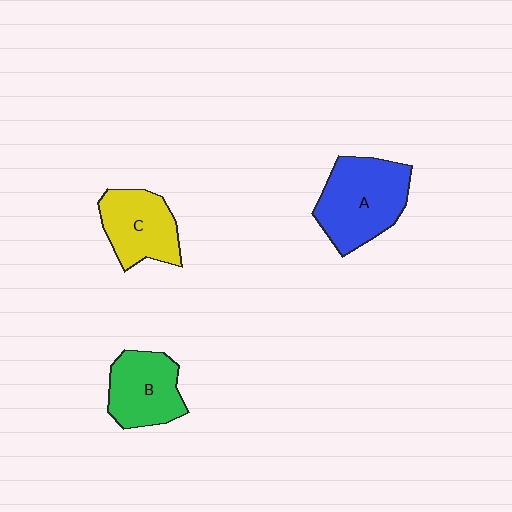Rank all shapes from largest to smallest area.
From largest to smallest: A (blue), C (yellow), B (green).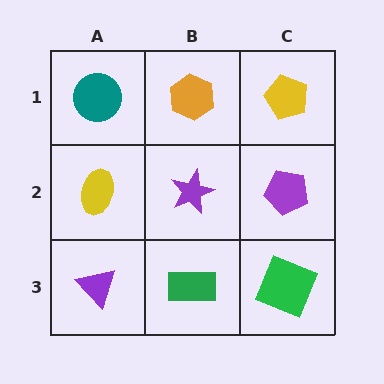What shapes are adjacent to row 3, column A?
A yellow ellipse (row 2, column A), a green rectangle (row 3, column B).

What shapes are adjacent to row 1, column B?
A purple star (row 2, column B), a teal circle (row 1, column A), a yellow pentagon (row 1, column C).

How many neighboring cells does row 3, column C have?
2.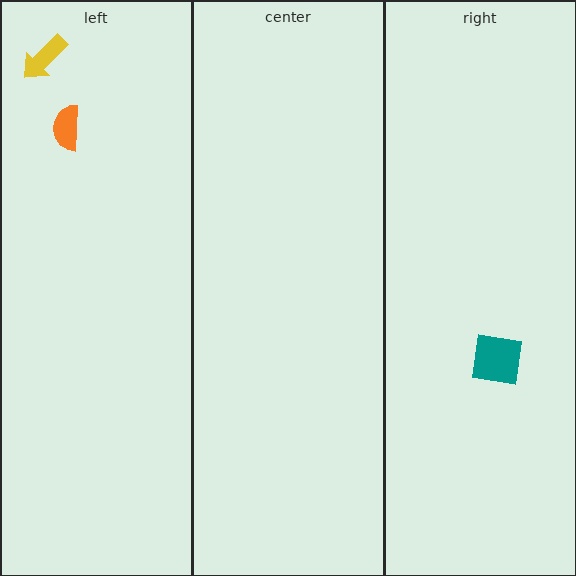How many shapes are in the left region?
2.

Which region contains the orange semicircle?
The left region.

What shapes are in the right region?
The teal square.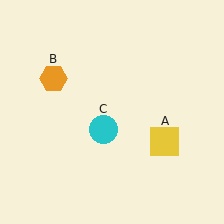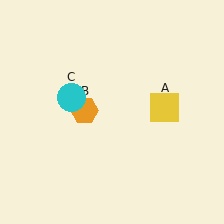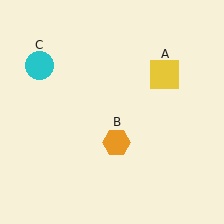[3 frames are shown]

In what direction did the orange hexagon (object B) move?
The orange hexagon (object B) moved down and to the right.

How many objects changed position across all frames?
3 objects changed position: yellow square (object A), orange hexagon (object B), cyan circle (object C).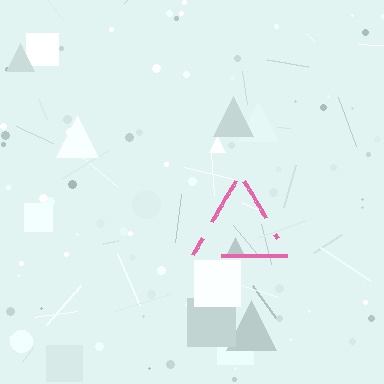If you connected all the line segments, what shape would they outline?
They would outline a triangle.